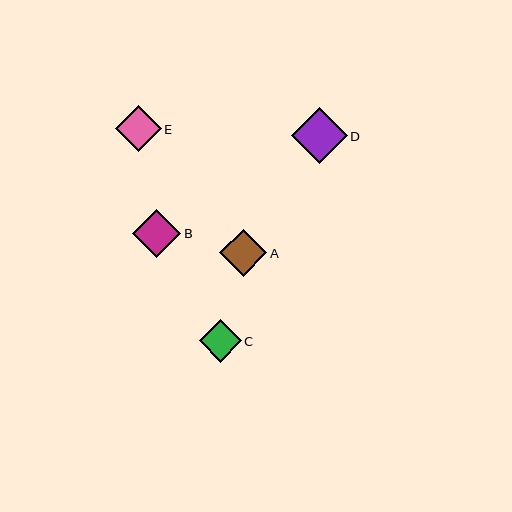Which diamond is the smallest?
Diamond C is the smallest with a size of approximately 42 pixels.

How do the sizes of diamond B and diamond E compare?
Diamond B and diamond E are approximately the same size.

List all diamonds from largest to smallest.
From largest to smallest: D, B, A, E, C.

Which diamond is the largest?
Diamond D is the largest with a size of approximately 56 pixels.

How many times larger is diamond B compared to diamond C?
Diamond B is approximately 1.1 times the size of diamond C.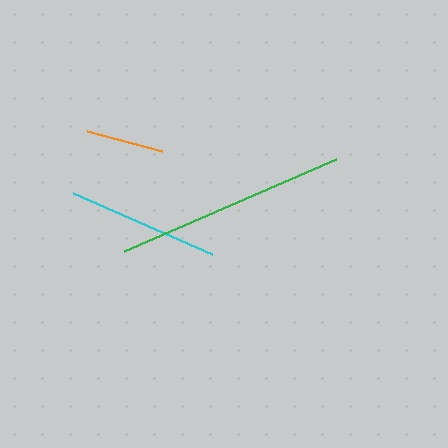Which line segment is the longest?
The green line is the longest at approximately 231 pixels.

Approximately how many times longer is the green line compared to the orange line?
The green line is approximately 3.0 times the length of the orange line.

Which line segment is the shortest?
The orange line is the shortest at approximately 78 pixels.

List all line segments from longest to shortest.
From longest to shortest: green, cyan, orange.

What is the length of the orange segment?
The orange segment is approximately 78 pixels long.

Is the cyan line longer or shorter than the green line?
The green line is longer than the cyan line.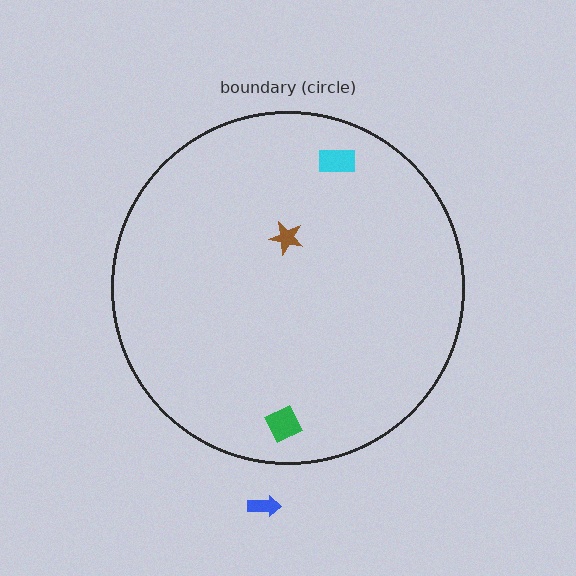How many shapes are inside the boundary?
3 inside, 1 outside.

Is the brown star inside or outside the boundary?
Inside.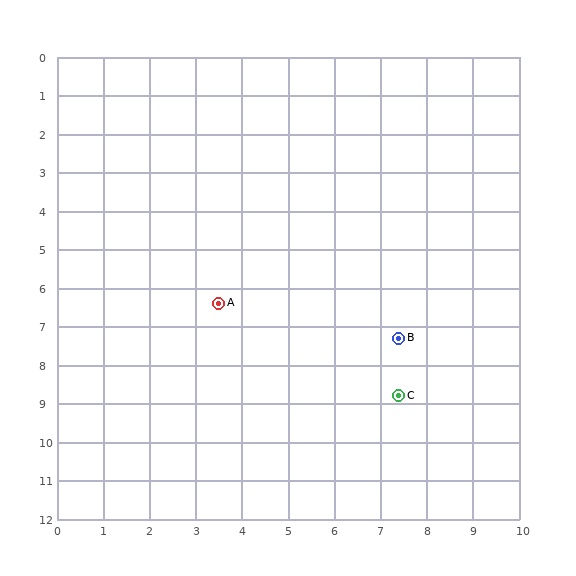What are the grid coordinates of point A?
Point A is at approximately (3.5, 6.4).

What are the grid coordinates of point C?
Point C is at approximately (7.4, 8.8).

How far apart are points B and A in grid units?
Points B and A are about 4.0 grid units apart.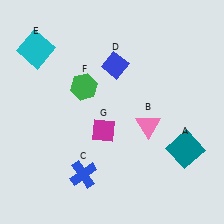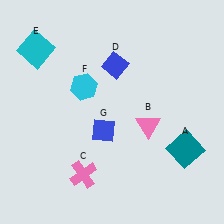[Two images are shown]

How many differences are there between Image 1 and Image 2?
There are 3 differences between the two images.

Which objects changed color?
C changed from blue to pink. F changed from green to cyan. G changed from magenta to blue.